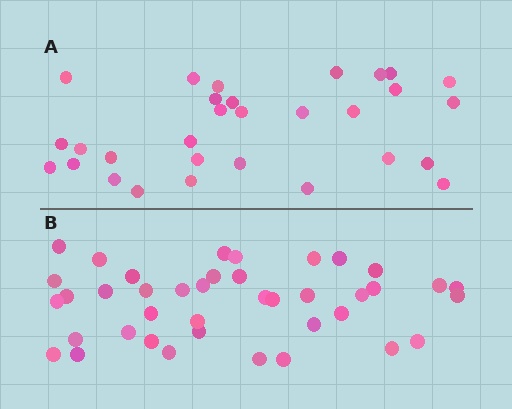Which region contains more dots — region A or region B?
Region B (the bottom region) has more dots.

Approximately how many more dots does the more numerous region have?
Region B has roughly 10 or so more dots than region A.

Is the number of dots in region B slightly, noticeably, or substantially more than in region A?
Region B has noticeably more, but not dramatically so. The ratio is roughly 1.3 to 1.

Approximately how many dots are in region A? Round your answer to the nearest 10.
About 30 dots.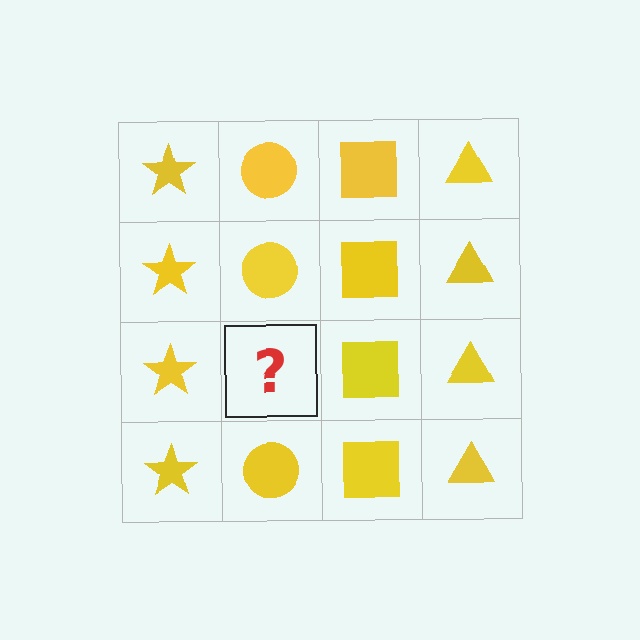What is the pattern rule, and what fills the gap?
The rule is that each column has a consistent shape. The gap should be filled with a yellow circle.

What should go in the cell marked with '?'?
The missing cell should contain a yellow circle.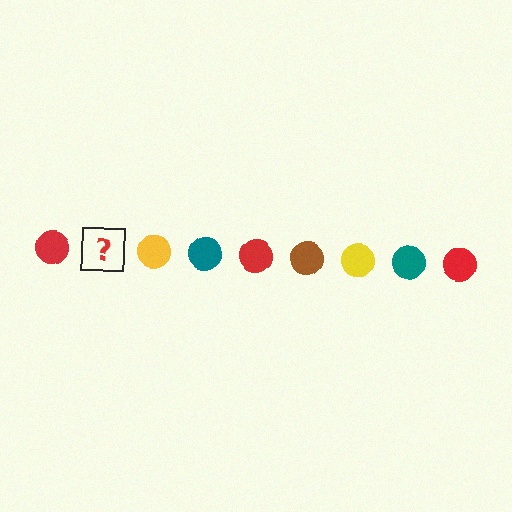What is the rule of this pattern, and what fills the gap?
The rule is that the pattern cycles through red, brown, yellow, teal circles. The gap should be filled with a brown circle.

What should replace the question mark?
The question mark should be replaced with a brown circle.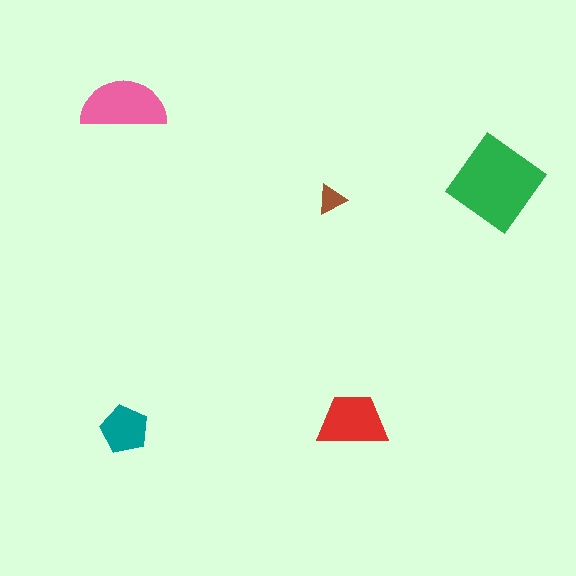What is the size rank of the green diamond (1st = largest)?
1st.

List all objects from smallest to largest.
The brown triangle, the teal pentagon, the red trapezoid, the pink semicircle, the green diamond.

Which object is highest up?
The pink semicircle is topmost.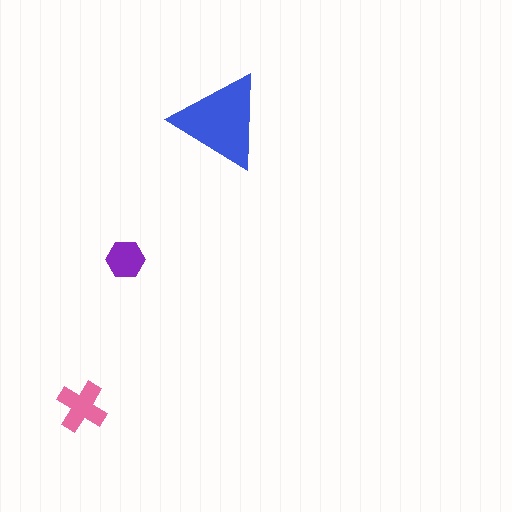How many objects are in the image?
There are 3 objects in the image.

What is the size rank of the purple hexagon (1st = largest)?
3rd.